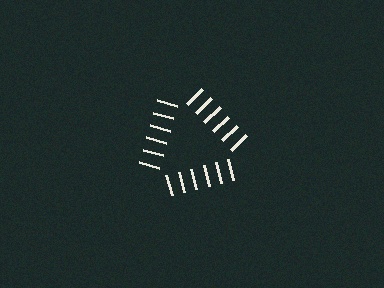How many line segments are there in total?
18 — 6 along each of the 3 edges.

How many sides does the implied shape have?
3 sides — the line-ends trace a triangle.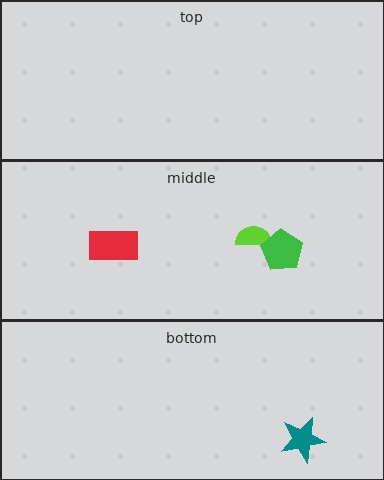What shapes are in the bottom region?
The teal star.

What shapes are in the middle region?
The red rectangle, the lime semicircle, the green pentagon.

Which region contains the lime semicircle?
The middle region.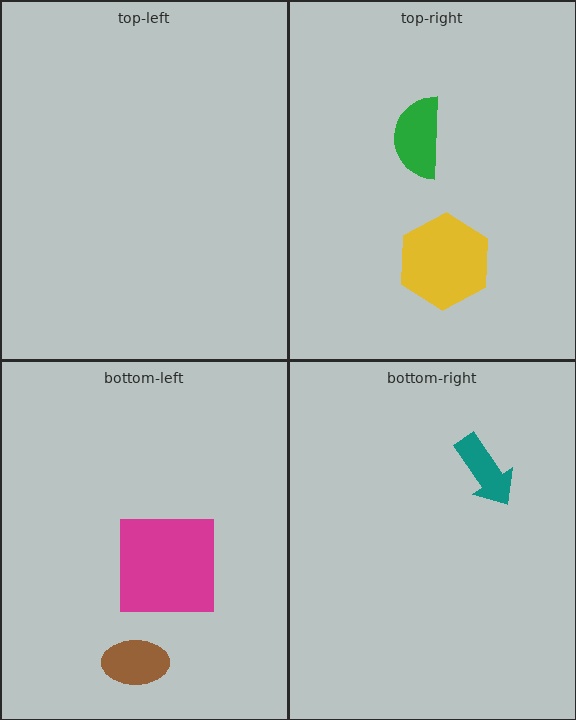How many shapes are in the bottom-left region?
2.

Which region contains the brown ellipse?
The bottom-left region.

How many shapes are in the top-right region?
2.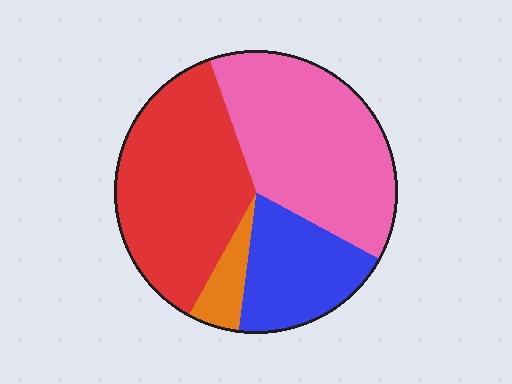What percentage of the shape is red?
Red takes up between a third and a half of the shape.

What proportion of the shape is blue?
Blue covers around 20% of the shape.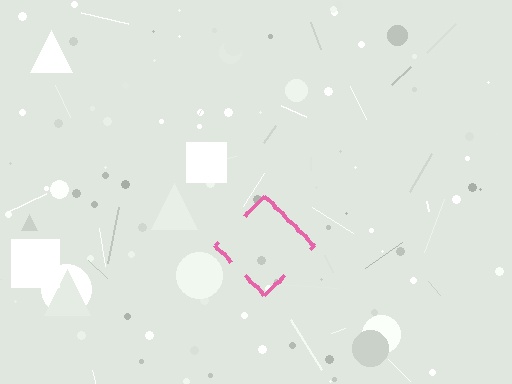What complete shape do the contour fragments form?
The contour fragments form a diamond.